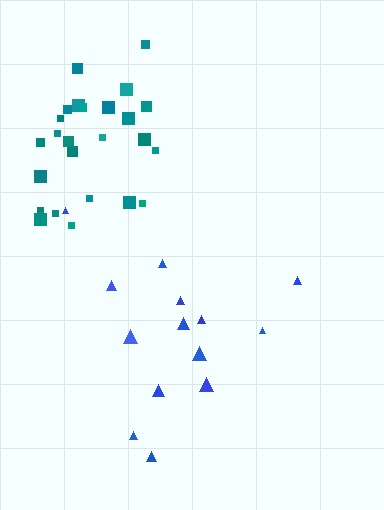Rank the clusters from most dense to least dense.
teal, blue.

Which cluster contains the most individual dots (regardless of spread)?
Teal (25).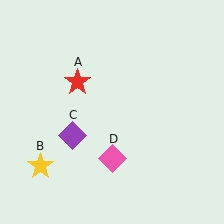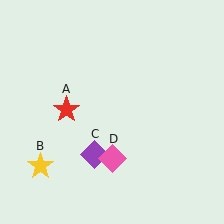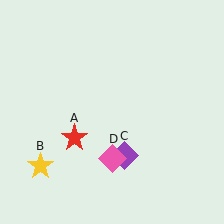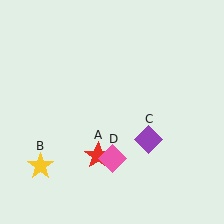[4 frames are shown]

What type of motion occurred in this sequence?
The red star (object A), purple diamond (object C) rotated counterclockwise around the center of the scene.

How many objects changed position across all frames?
2 objects changed position: red star (object A), purple diamond (object C).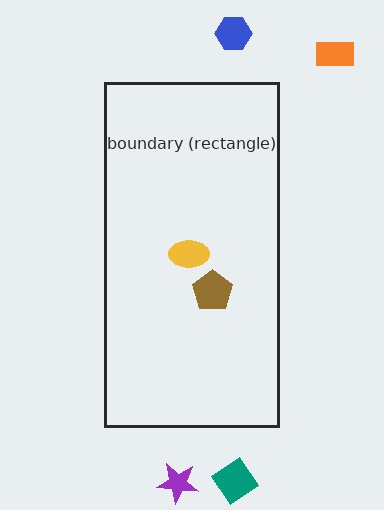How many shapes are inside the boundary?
2 inside, 4 outside.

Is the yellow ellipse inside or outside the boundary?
Inside.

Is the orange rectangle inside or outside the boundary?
Outside.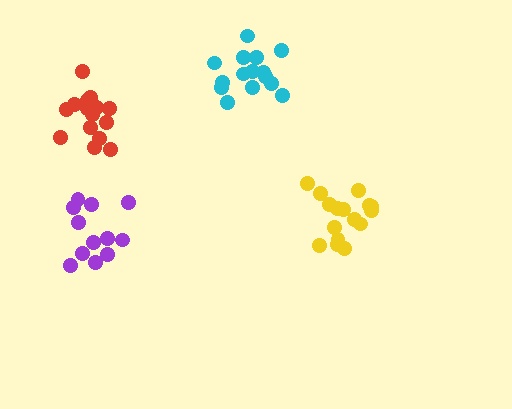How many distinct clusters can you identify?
There are 4 distinct clusters.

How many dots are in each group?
Group 1: 12 dots, Group 2: 16 dots, Group 3: 15 dots, Group 4: 16 dots (59 total).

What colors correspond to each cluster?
The clusters are colored: purple, red, cyan, yellow.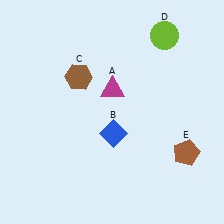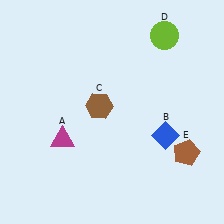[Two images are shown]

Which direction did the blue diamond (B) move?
The blue diamond (B) moved right.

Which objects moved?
The objects that moved are: the magenta triangle (A), the blue diamond (B), the brown hexagon (C).